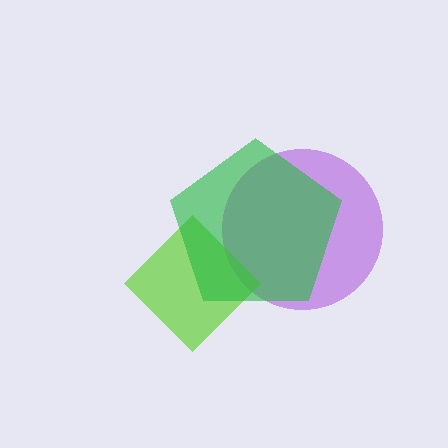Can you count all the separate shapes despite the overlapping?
Yes, there are 3 separate shapes.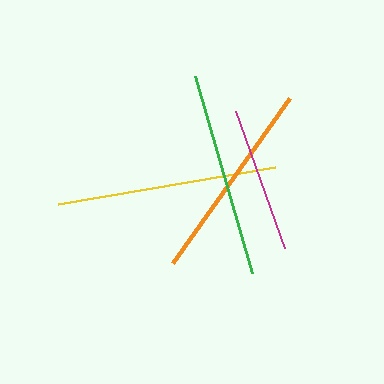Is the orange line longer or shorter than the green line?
The green line is longer than the orange line.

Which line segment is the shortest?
The magenta line is the shortest at approximately 145 pixels.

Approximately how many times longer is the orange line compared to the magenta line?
The orange line is approximately 1.4 times the length of the magenta line.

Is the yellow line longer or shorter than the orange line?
The yellow line is longer than the orange line.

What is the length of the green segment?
The green segment is approximately 205 pixels long.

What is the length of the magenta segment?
The magenta segment is approximately 145 pixels long.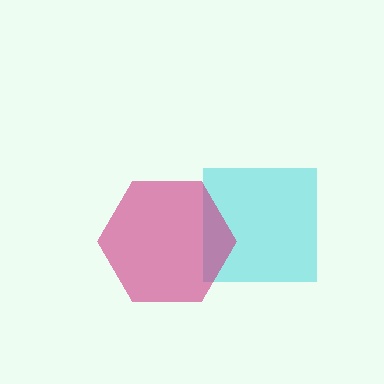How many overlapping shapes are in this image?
There are 2 overlapping shapes in the image.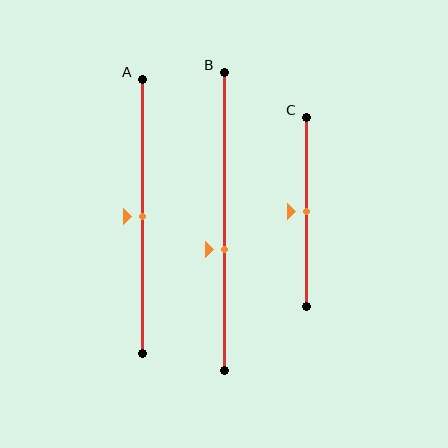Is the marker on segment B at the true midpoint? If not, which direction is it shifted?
No, the marker on segment B is shifted downward by about 9% of the segment length.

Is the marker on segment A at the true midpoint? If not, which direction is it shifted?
Yes, the marker on segment A is at the true midpoint.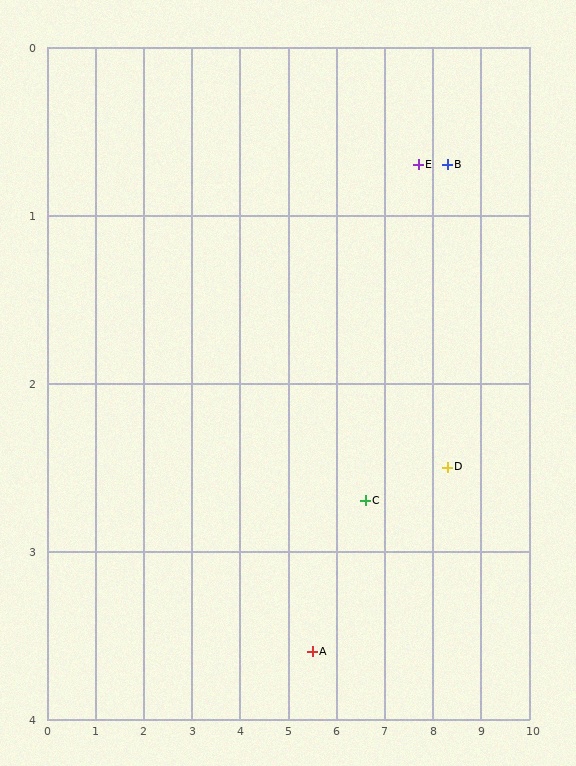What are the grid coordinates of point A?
Point A is at approximately (5.5, 3.6).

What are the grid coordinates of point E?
Point E is at approximately (7.7, 0.7).